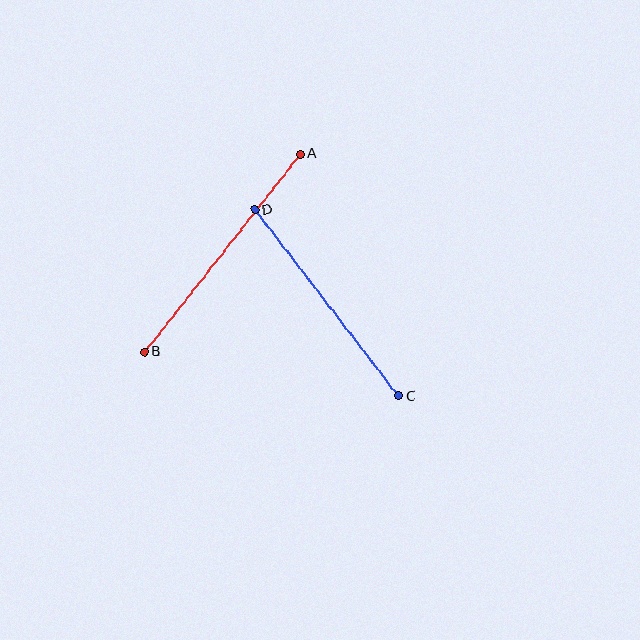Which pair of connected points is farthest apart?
Points A and B are farthest apart.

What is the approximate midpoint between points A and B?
The midpoint is at approximately (222, 253) pixels.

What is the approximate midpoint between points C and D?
The midpoint is at approximately (327, 303) pixels.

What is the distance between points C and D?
The distance is approximately 236 pixels.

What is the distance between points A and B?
The distance is approximately 252 pixels.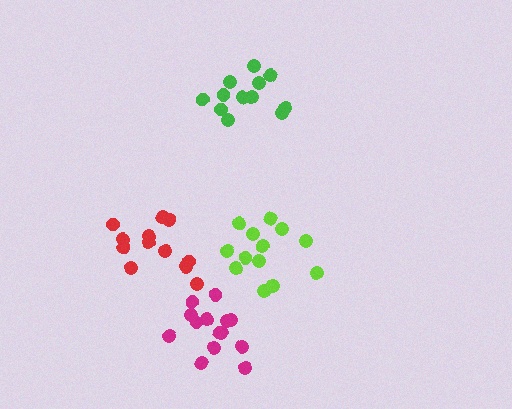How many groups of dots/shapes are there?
There are 4 groups.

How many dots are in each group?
Group 1: 14 dots, Group 2: 12 dots, Group 3: 13 dots, Group 4: 12 dots (51 total).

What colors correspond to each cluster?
The clusters are colored: magenta, green, lime, red.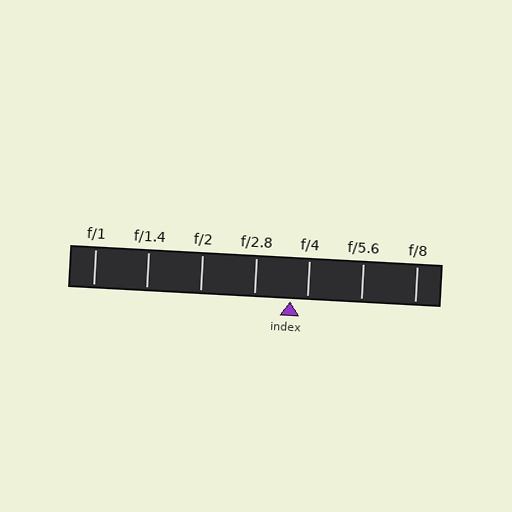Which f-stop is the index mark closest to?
The index mark is closest to f/4.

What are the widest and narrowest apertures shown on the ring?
The widest aperture shown is f/1 and the narrowest is f/8.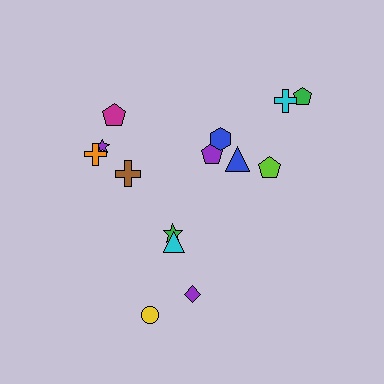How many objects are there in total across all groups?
There are 14 objects.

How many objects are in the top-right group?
There are 6 objects.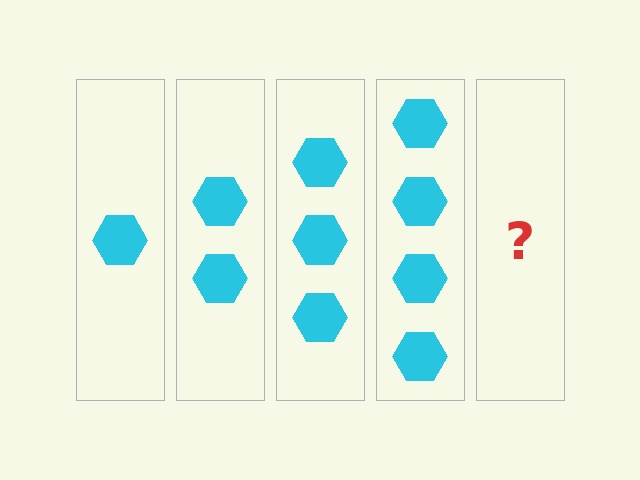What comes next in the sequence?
The next element should be 5 hexagons.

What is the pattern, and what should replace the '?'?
The pattern is that each step adds one more hexagon. The '?' should be 5 hexagons.